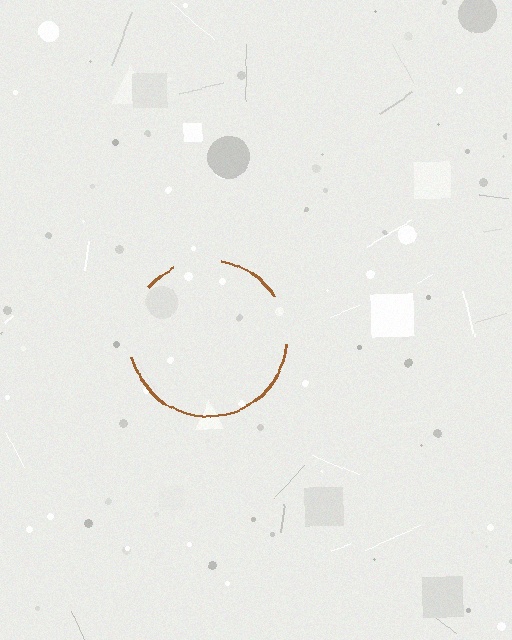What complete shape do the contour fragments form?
The contour fragments form a circle.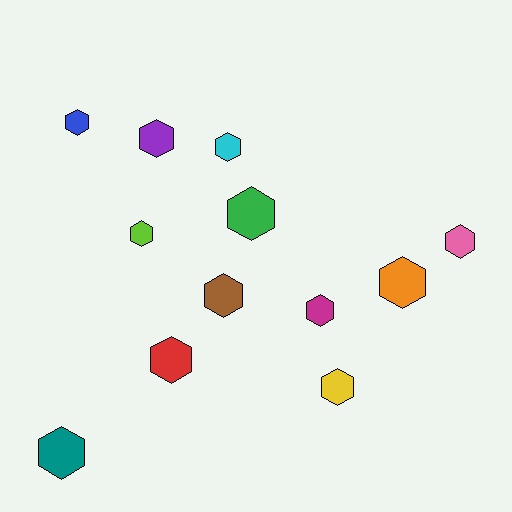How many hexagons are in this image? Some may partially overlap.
There are 12 hexagons.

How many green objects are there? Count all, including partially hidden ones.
There is 1 green object.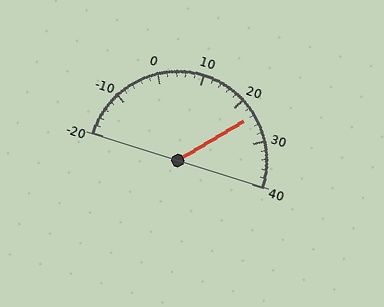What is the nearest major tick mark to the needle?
The nearest major tick mark is 20.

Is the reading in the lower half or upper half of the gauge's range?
The reading is in the upper half of the range (-20 to 40).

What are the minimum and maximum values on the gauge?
The gauge ranges from -20 to 40.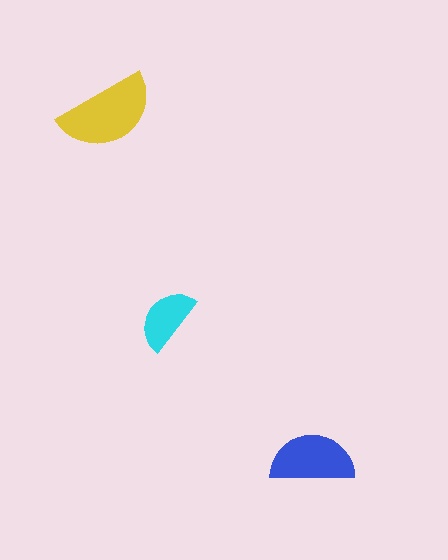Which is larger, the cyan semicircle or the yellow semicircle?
The yellow one.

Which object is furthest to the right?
The blue semicircle is rightmost.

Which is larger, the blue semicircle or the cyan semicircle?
The blue one.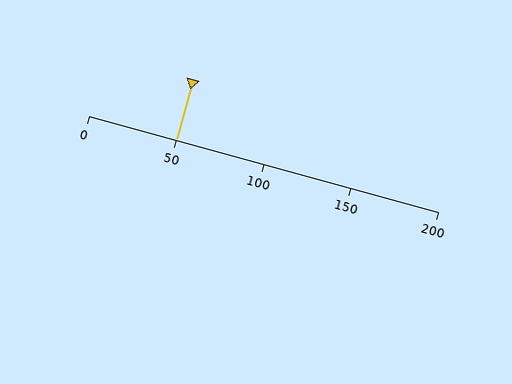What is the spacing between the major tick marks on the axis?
The major ticks are spaced 50 apart.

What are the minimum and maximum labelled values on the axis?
The axis runs from 0 to 200.